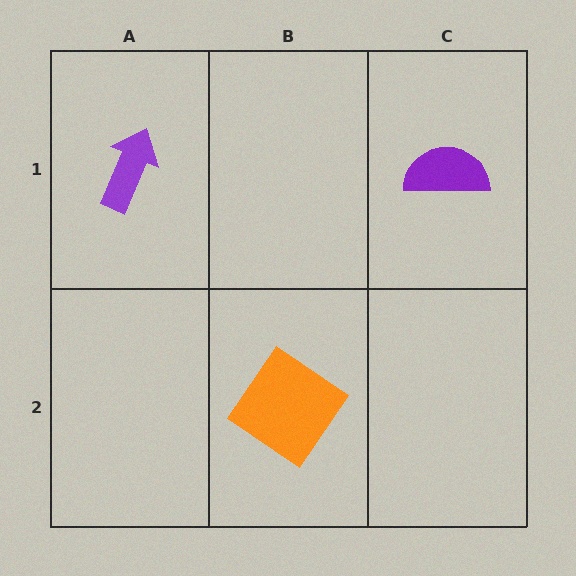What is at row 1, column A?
A purple arrow.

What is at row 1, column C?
A purple semicircle.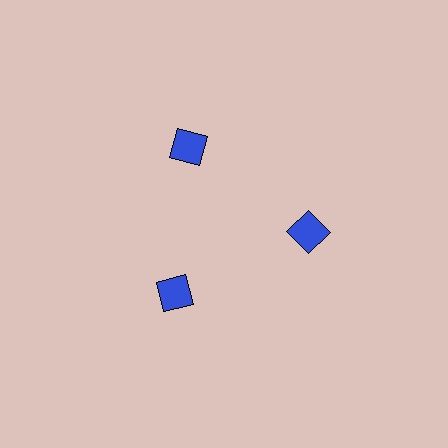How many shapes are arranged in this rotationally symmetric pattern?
There are 3 shapes, arranged in 3 groups of 1.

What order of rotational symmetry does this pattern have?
This pattern has 3-fold rotational symmetry.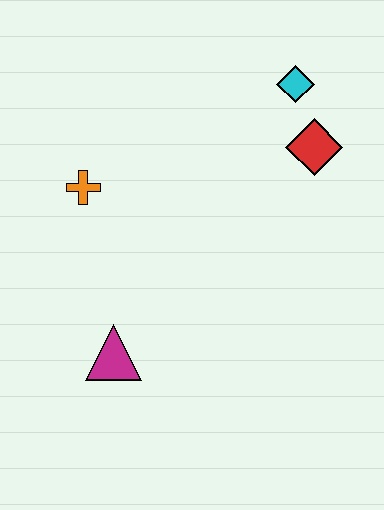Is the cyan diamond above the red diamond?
Yes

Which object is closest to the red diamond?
The cyan diamond is closest to the red diamond.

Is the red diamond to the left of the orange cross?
No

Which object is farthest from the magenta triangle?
The cyan diamond is farthest from the magenta triangle.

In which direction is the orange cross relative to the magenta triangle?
The orange cross is above the magenta triangle.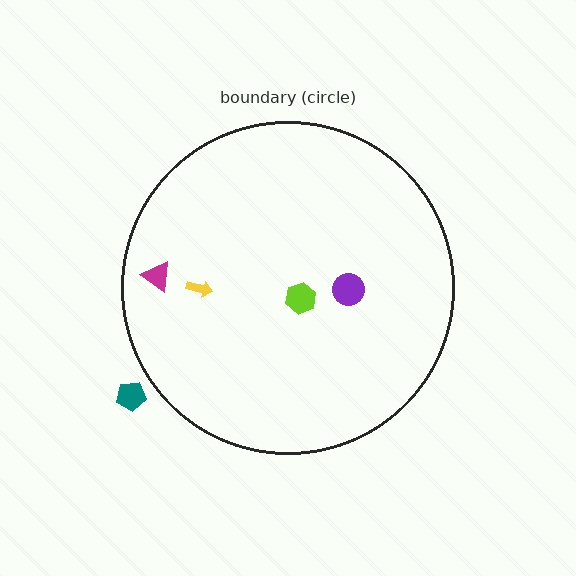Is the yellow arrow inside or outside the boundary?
Inside.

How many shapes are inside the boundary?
4 inside, 1 outside.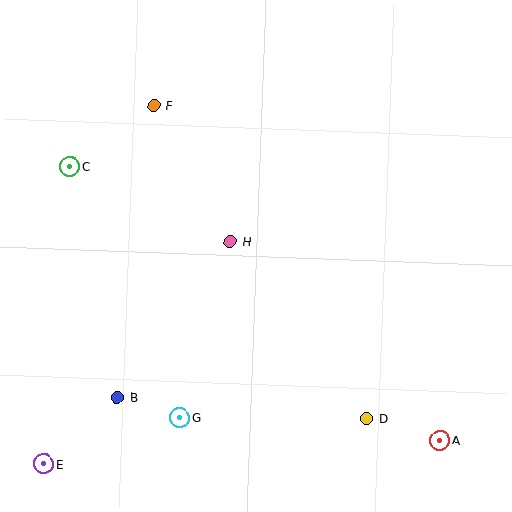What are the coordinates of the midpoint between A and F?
The midpoint between A and F is at (297, 273).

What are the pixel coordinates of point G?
Point G is at (180, 418).